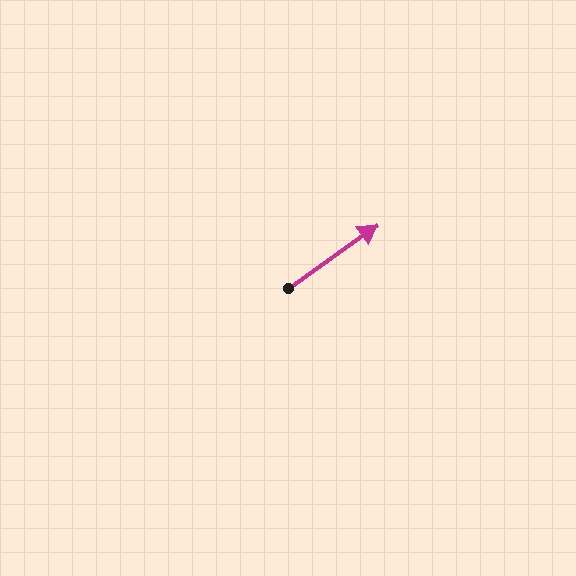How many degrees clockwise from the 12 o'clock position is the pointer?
Approximately 55 degrees.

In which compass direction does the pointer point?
Northeast.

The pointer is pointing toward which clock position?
Roughly 2 o'clock.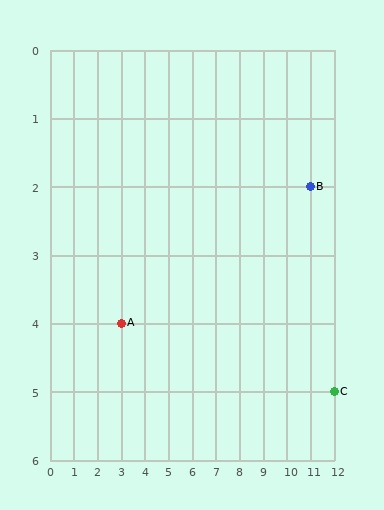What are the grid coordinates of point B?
Point B is at grid coordinates (11, 2).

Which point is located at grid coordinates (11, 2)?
Point B is at (11, 2).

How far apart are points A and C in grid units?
Points A and C are 9 columns and 1 row apart (about 9.1 grid units diagonally).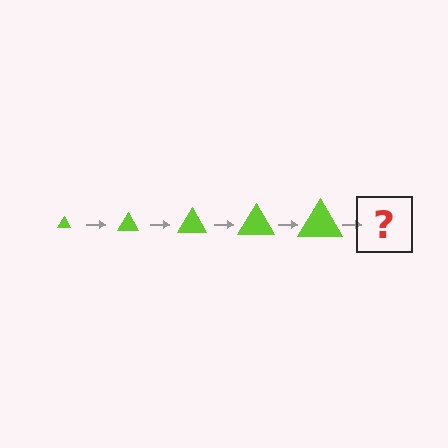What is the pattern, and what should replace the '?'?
The pattern is that the triangle gets progressively larger each step. The '?' should be a lime triangle, larger than the previous one.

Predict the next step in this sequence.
The next step is a lime triangle, larger than the previous one.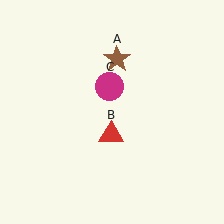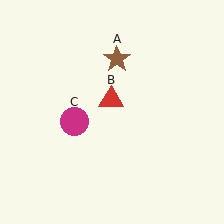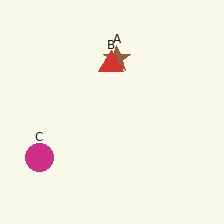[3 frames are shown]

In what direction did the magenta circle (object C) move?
The magenta circle (object C) moved down and to the left.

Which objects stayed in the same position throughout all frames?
Brown star (object A) remained stationary.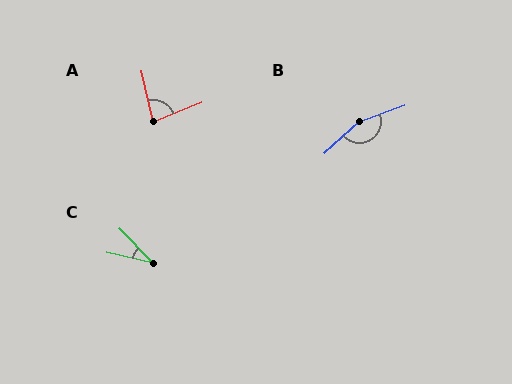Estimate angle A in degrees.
Approximately 81 degrees.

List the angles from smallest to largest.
C (32°), A (81°), B (158°).